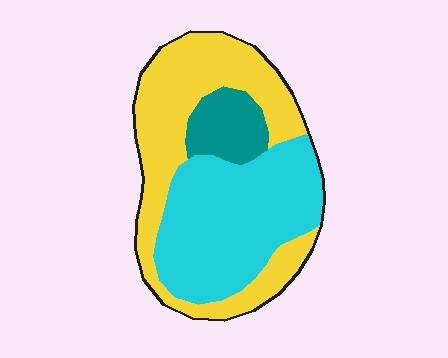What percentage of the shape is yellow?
Yellow covers roughly 45% of the shape.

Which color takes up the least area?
Teal, at roughly 10%.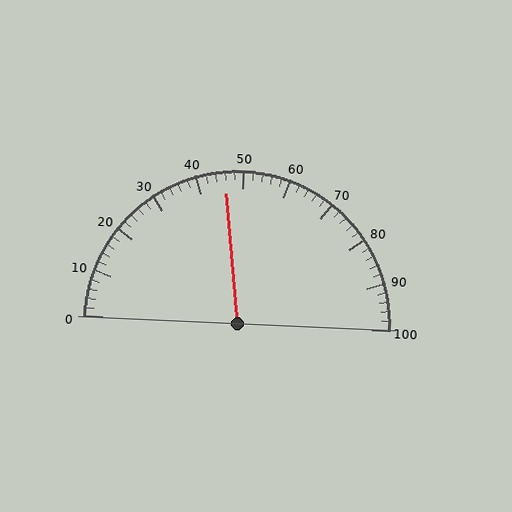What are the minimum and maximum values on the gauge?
The gauge ranges from 0 to 100.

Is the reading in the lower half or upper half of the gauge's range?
The reading is in the lower half of the range (0 to 100).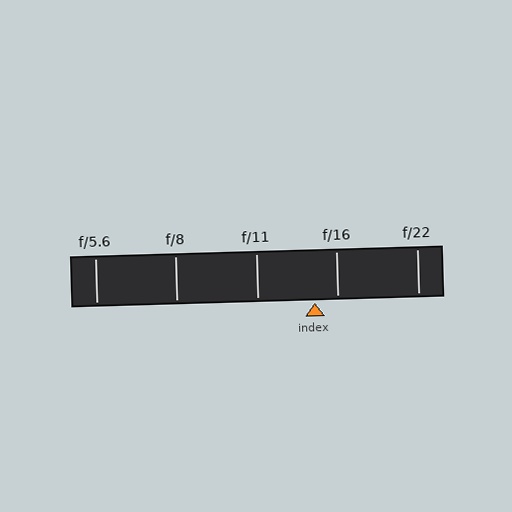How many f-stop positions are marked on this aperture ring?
There are 5 f-stop positions marked.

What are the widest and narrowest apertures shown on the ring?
The widest aperture shown is f/5.6 and the narrowest is f/22.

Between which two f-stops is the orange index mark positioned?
The index mark is between f/11 and f/16.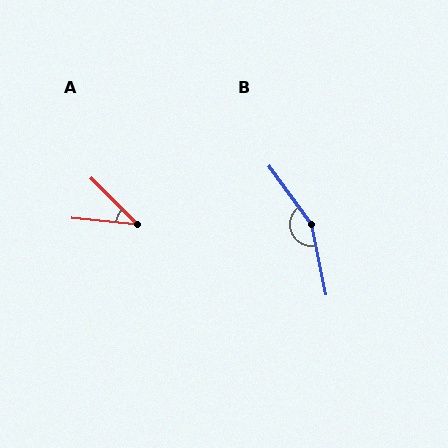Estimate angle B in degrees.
Approximately 156 degrees.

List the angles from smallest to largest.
A (39°), B (156°).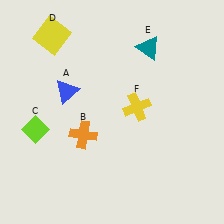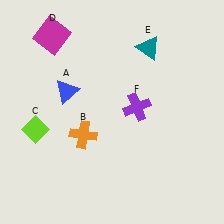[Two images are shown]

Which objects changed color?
D changed from yellow to magenta. F changed from yellow to purple.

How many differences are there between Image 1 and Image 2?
There are 2 differences between the two images.